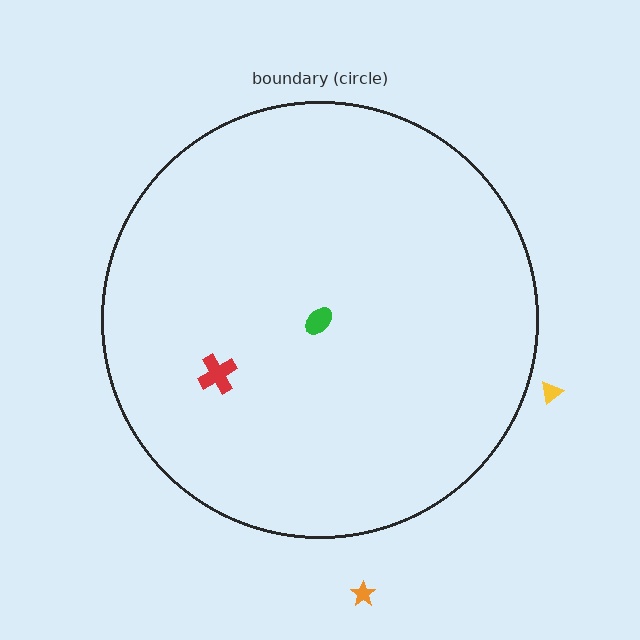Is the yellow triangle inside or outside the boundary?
Outside.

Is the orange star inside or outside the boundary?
Outside.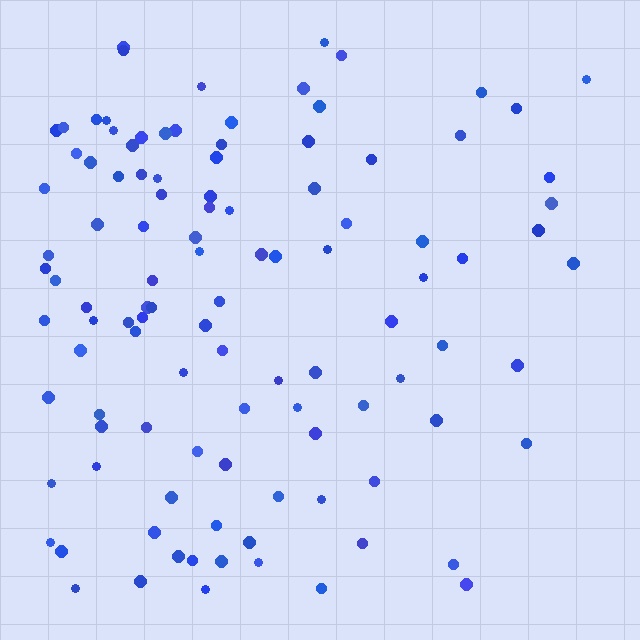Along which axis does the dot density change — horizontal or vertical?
Horizontal.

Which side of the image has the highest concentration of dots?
The left.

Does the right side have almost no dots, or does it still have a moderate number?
Still a moderate number, just noticeably fewer than the left.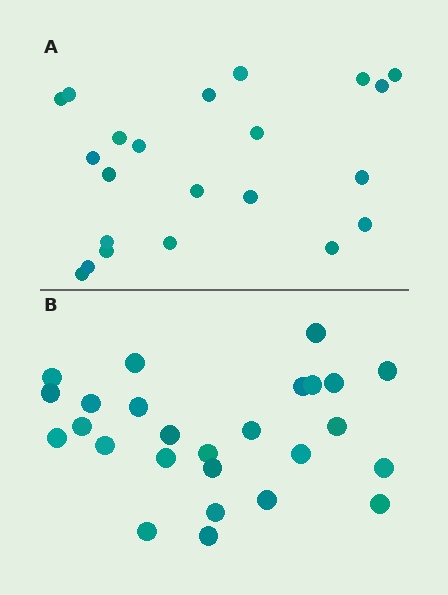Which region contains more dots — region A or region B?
Region B (the bottom region) has more dots.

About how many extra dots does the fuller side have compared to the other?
Region B has about 4 more dots than region A.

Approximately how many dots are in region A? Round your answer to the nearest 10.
About 20 dots. (The exact count is 22, which rounds to 20.)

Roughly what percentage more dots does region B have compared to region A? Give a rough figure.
About 20% more.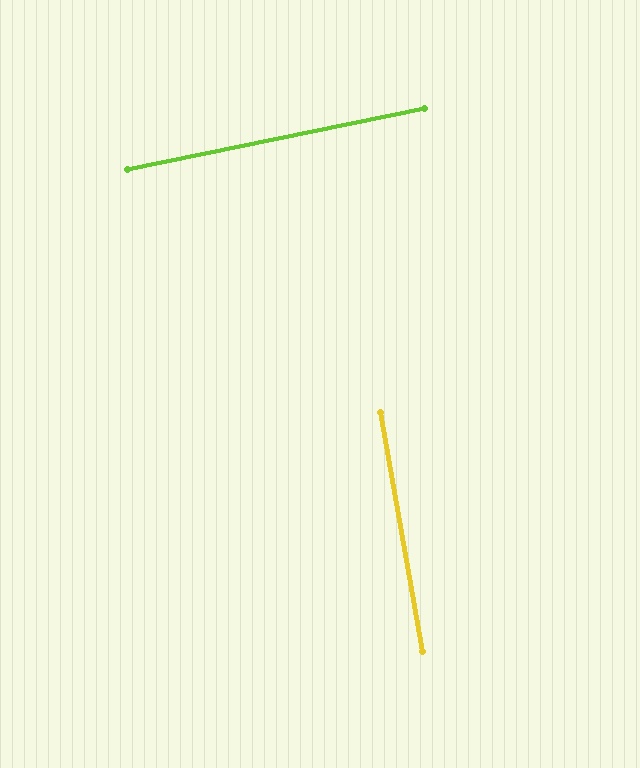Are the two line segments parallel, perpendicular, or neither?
Perpendicular — they meet at approximately 88°.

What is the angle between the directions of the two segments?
Approximately 88 degrees.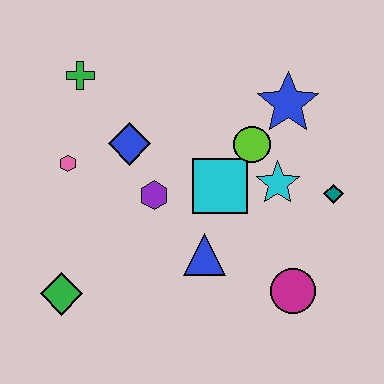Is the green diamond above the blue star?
No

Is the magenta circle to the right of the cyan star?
Yes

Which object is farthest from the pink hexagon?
The teal diamond is farthest from the pink hexagon.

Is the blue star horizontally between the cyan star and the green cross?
No